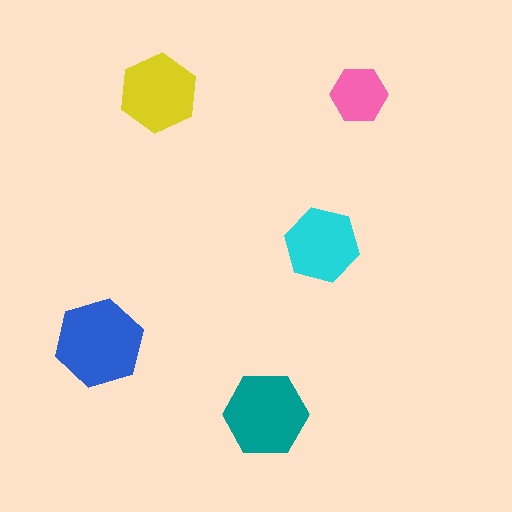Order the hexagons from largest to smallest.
the blue one, the teal one, the yellow one, the cyan one, the pink one.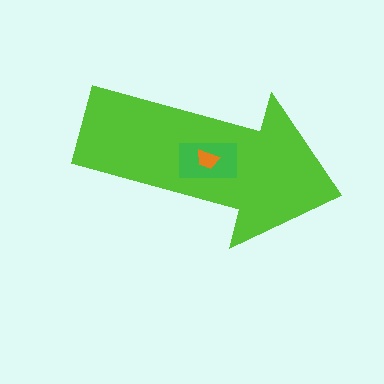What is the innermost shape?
The orange trapezoid.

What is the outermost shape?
The lime arrow.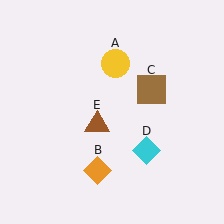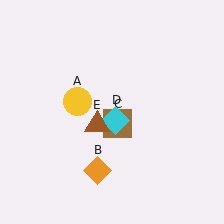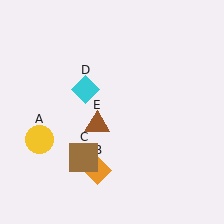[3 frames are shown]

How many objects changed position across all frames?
3 objects changed position: yellow circle (object A), brown square (object C), cyan diamond (object D).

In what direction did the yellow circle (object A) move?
The yellow circle (object A) moved down and to the left.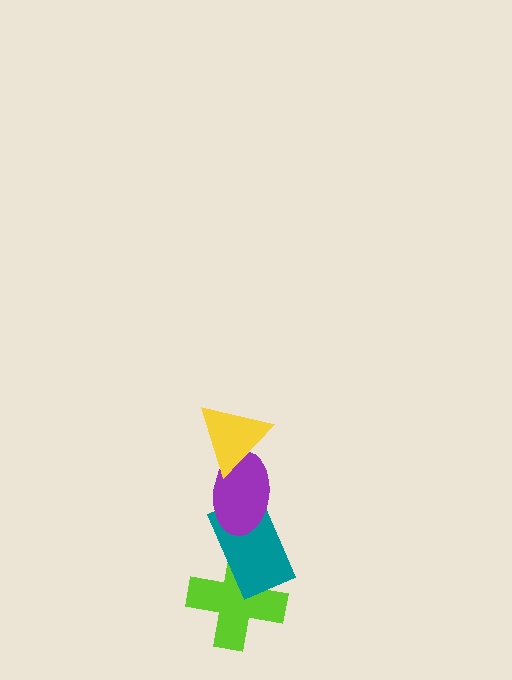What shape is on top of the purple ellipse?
The yellow triangle is on top of the purple ellipse.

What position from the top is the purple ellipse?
The purple ellipse is 2nd from the top.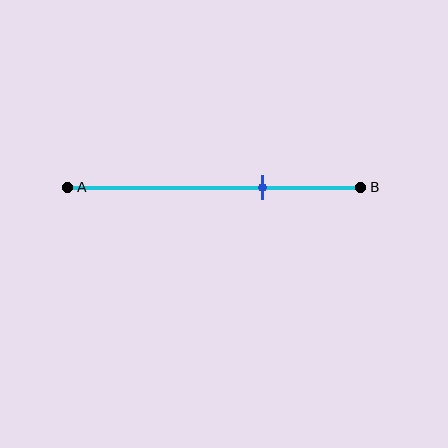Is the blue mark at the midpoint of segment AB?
No, the mark is at about 65% from A, not at the 50% midpoint.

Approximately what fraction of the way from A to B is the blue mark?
The blue mark is approximately 65% of the way from A to B.